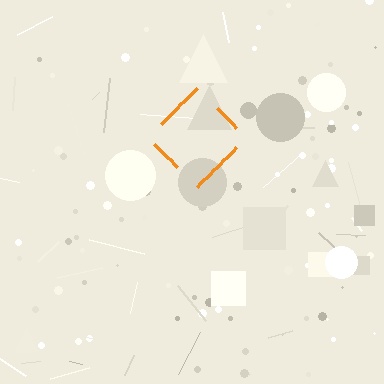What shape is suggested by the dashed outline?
The dashed outline suggests a diamond.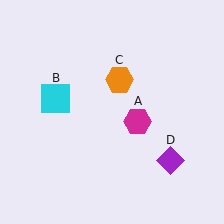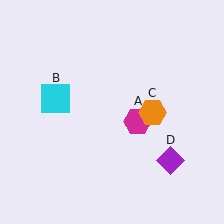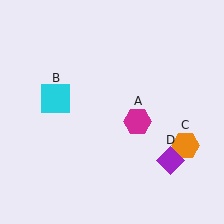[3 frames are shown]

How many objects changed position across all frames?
1 object changed position: orange hexagon (object C).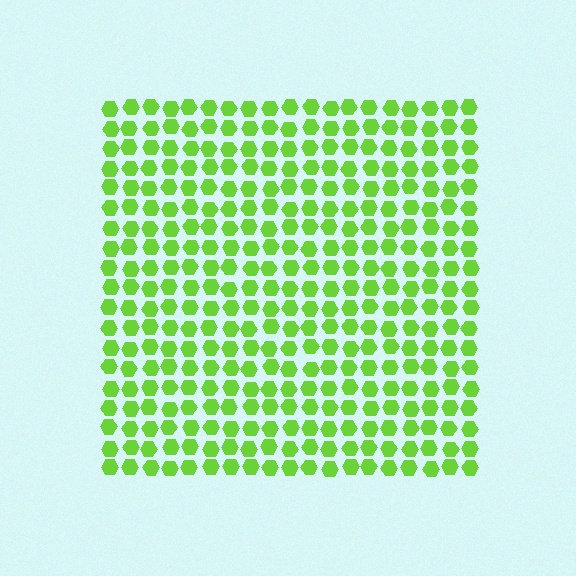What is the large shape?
The large shape is a square.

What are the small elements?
The small elements are hexagons.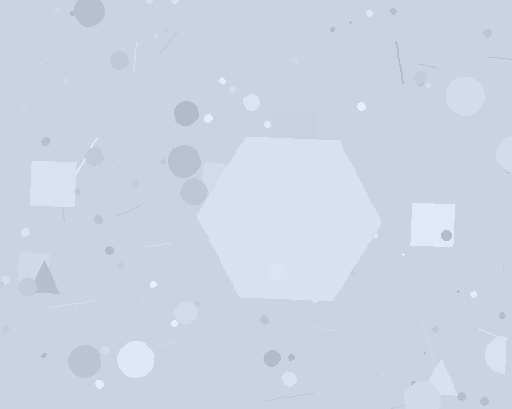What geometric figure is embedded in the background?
A hexagon is embedded in the background.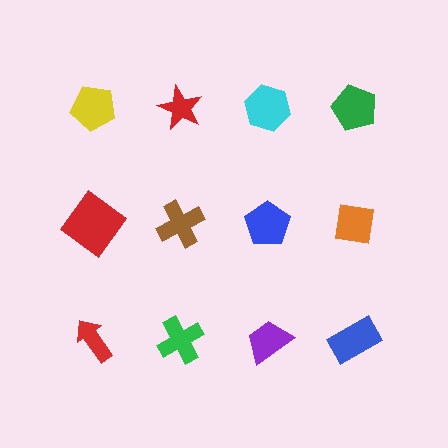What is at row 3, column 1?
A red arrow.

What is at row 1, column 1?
A yellow pentagon.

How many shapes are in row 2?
4 shapes.